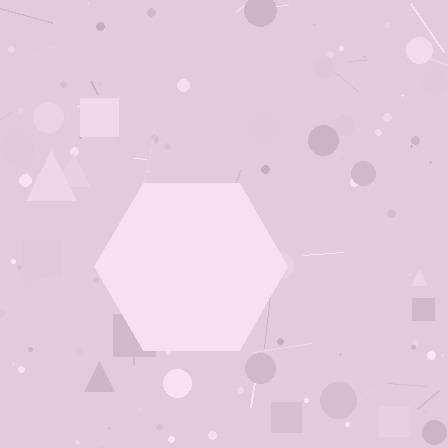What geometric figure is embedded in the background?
A hexagon is embedded in the background.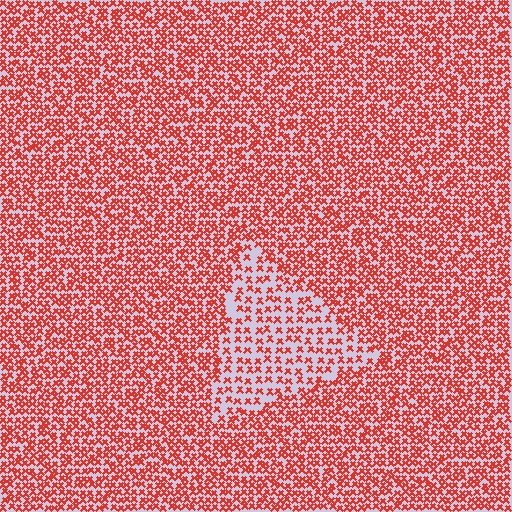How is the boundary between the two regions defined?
The boundary is defined by a change in element density (approximately 1.9x ratio). All elements are the same color, size, and shape.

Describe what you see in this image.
The image contains small red elements arranged at two different densities. A triangle-shaped region is visible where the elements are less densely packed than the surrounding area.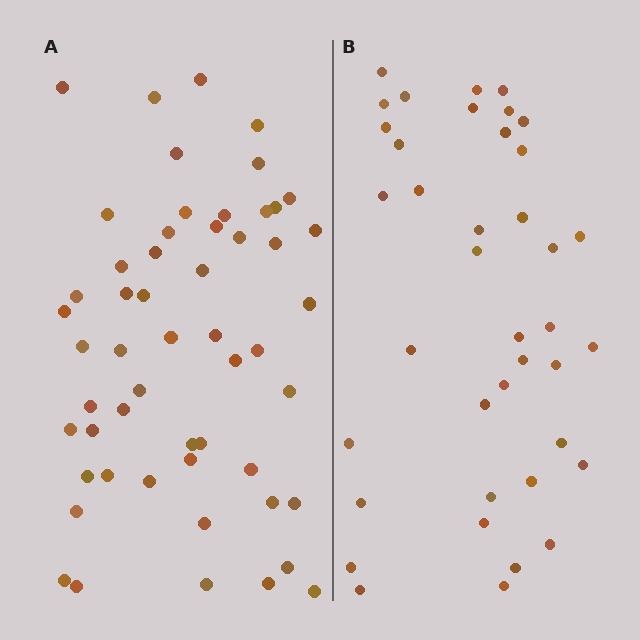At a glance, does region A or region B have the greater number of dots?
Region A (the left region) has more dots.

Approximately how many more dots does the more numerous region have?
Region A has approximately 15 more dots than region B.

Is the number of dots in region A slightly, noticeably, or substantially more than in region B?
Region A has noticeably more, but not dramatically so. The ratio is roughly 1.4 to 1.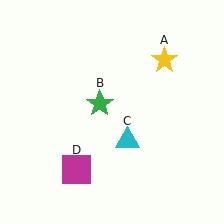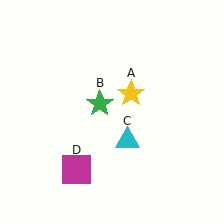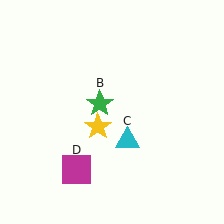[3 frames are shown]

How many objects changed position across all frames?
1 object changed position: yellow star (object A).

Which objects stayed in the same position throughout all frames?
Green star (object B) and cyan triangle (object C) and magenta square (object D) remained stationary.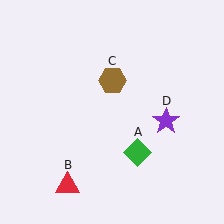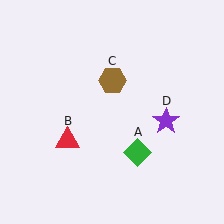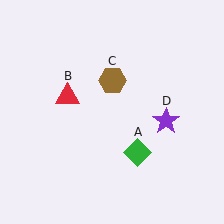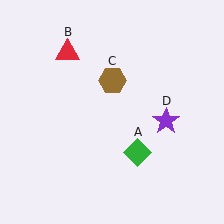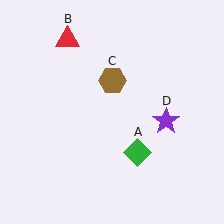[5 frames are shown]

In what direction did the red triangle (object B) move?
The red triangle (object B) moved up.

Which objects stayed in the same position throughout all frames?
Green diamond (object A) and brown hexagon (object C) and purple star (object D) remained stationary.